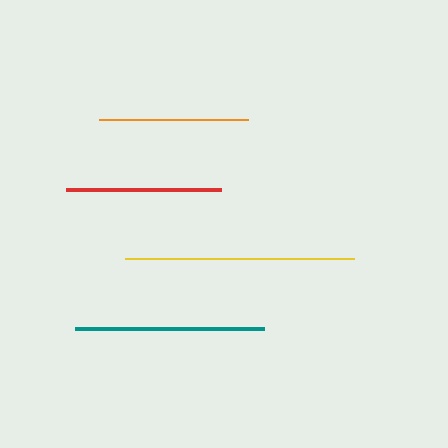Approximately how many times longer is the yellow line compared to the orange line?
The yellow line is approximately 1.5 times the length of the orange line.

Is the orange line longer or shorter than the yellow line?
The yellow line is longer than the orange line.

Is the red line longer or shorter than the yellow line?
The yellow line is longer than the red line.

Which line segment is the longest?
The yellow line is the longest at approximately 229 pixels.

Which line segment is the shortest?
The orange line is the shortest at approximately 150 pixels.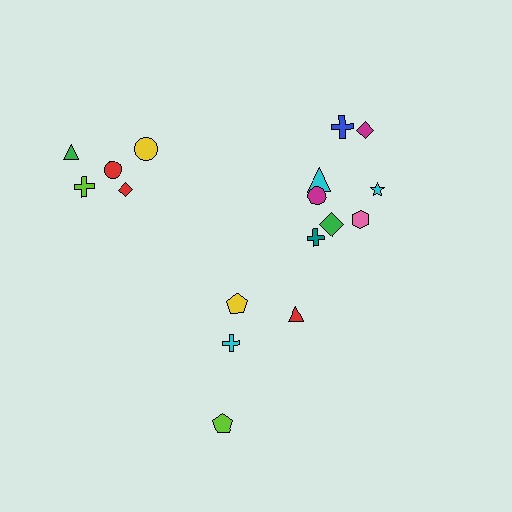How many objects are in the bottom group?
There are 4 objects.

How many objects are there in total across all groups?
There are 17 objects.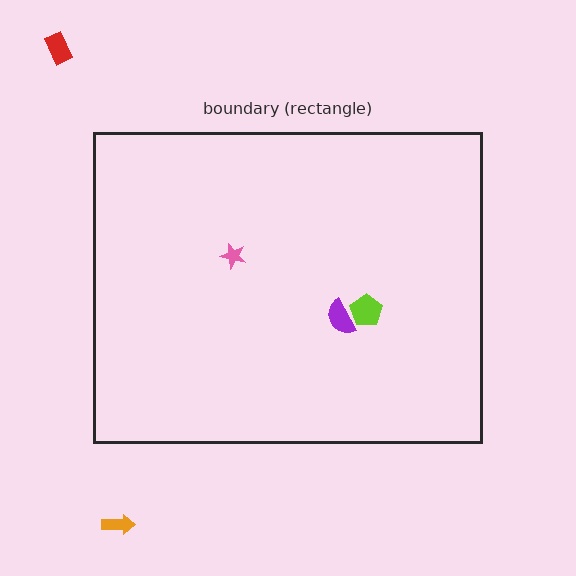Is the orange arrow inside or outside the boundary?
Outside.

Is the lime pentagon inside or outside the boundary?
Inside.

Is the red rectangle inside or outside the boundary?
Outside.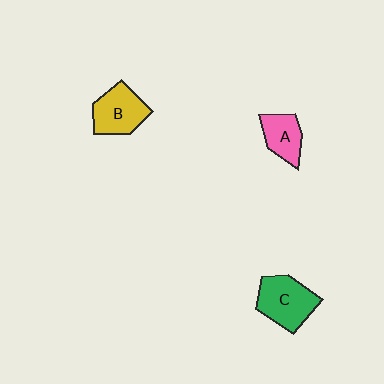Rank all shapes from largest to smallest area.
From largest to smallest: C (green), B (yellow), A (pink).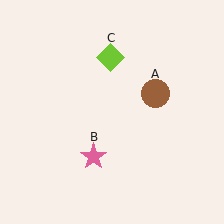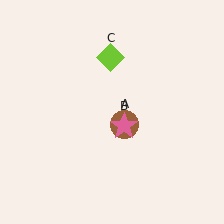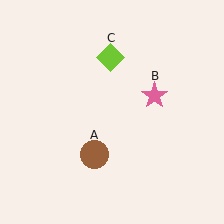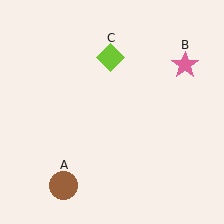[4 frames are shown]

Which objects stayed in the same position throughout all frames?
Lime diamond (object C) remained stationary.